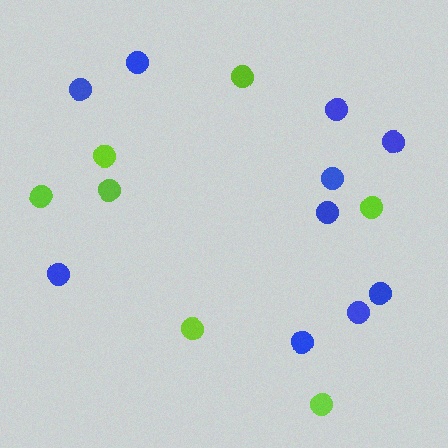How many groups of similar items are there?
There are 2 groups: one group of lime circles (7) and one group of blue circles (10).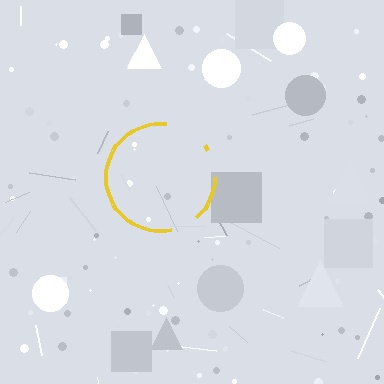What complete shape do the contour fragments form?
The contour fragments form a circle.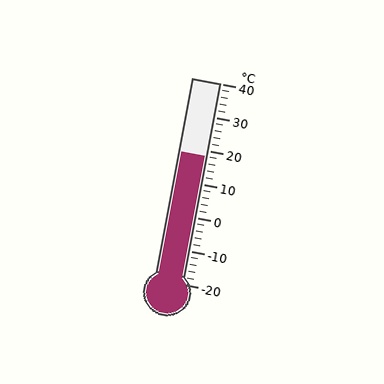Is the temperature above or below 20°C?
The temperature is below 20°C.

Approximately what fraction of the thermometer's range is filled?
The thermometer is filled to approximately 65% of its range.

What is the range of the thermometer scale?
The thermometer scale ranges from -20°C to 40°C.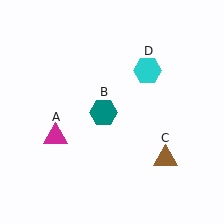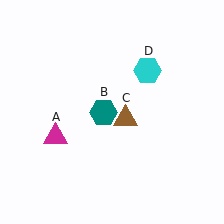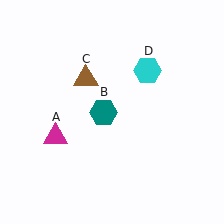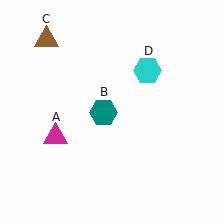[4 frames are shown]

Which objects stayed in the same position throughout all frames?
Magenta triangle (object A) and teal hexagon (object B) and cyan hexagon (object D) remained stationary.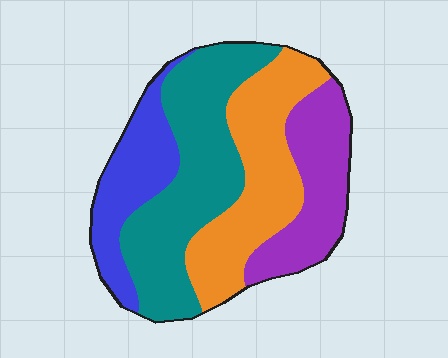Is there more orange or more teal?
Teal.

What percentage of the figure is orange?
Orange takes up between a sixth and a third of the figure.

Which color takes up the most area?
Teal, at roughly 35%.